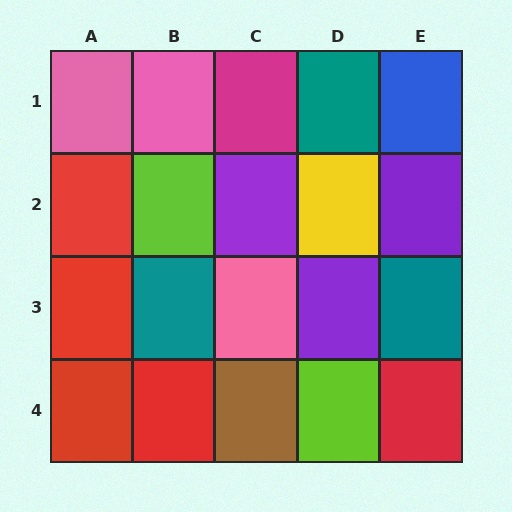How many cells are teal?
3 cells are teal.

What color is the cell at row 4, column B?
Red.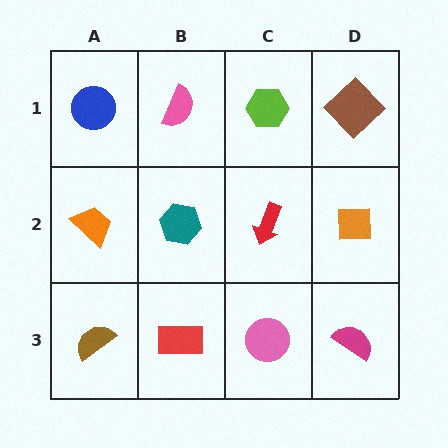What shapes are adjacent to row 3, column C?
A red arrow (row 2, column C), a red rectangle (row 3, column B), a magenta semicircle (row 3, column D).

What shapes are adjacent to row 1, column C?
A red arrow (row 2, column C), a pink semicircle (row 1, column B), a brown diamond (row 1, column D).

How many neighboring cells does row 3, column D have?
2.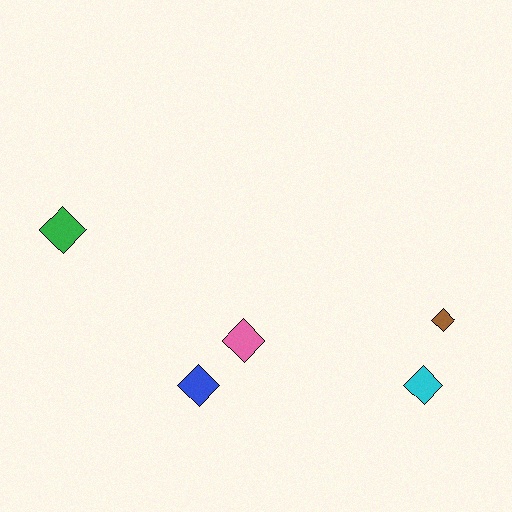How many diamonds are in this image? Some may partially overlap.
There are 5 diamonds.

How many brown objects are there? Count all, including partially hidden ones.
There is 1 brown object.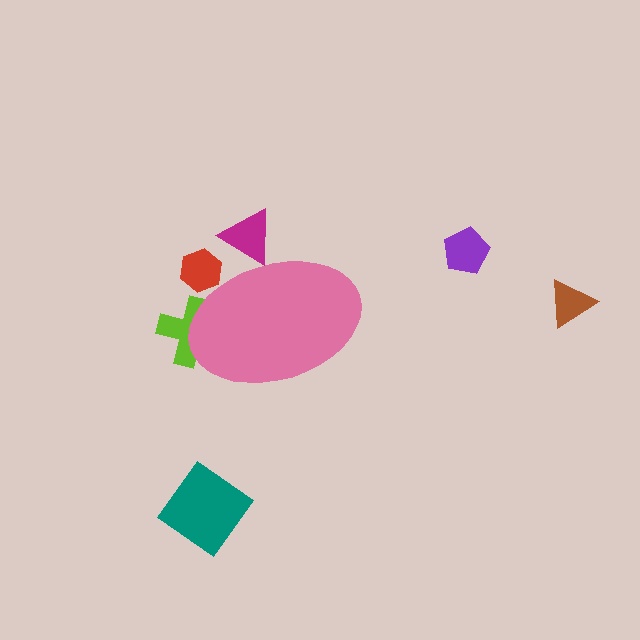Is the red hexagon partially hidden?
Yes, the red hexagon is partially hidden behind the pink ellipse.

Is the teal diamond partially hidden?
No, the teal diamond is fully visible.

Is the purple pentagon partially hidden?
No, the purple pentagon is fully visible.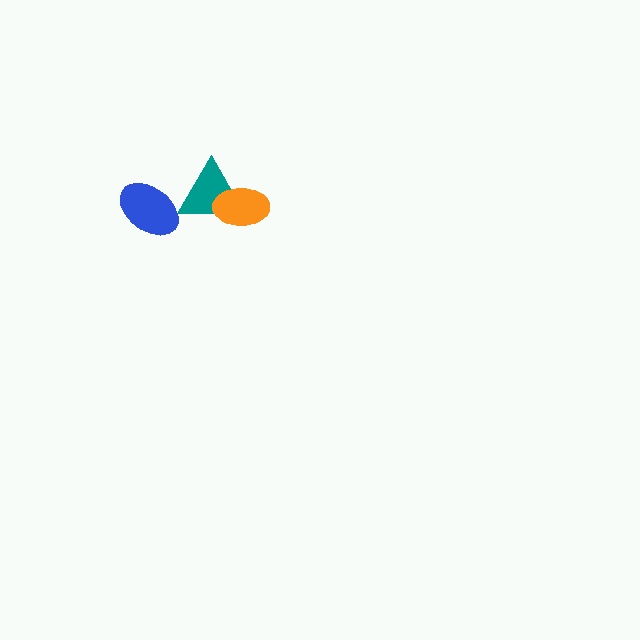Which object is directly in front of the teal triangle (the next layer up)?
The orange ellipse is directly in front of the teal triangle.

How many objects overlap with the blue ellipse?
1 object overlaps with the blue ellipse.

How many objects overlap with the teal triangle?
2 objects overlap with the teal triangle.